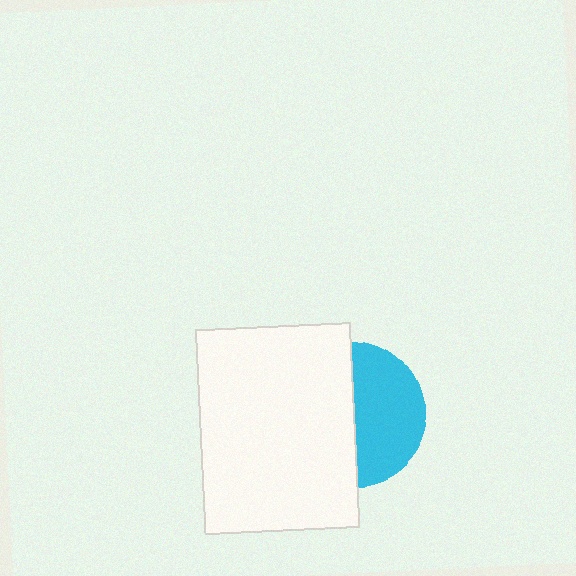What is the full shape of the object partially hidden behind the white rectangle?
The partially hidden object is a cyan circle.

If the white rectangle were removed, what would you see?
You would see the complete cyan circle.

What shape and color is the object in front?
The object in front is a white rectangle.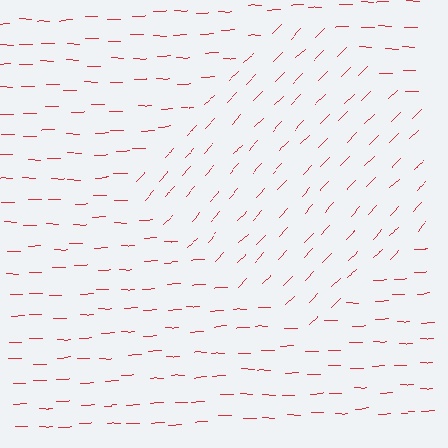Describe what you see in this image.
The image is filled with small red line segments. A diamond region in the image has lines oriented differently from the surrounding lines, creating a visible texture boundary.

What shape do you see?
I see a diamond.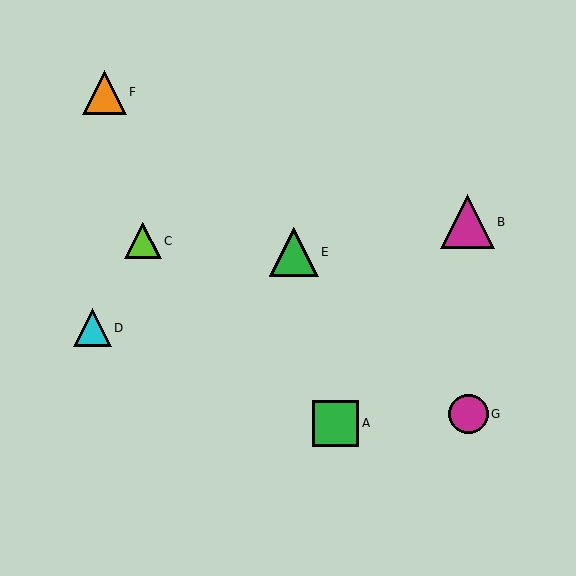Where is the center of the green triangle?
The center of the green triangle is at (294, 252).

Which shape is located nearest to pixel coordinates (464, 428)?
The magenta circle (labeled G) at (469, 414) is nearest to that location.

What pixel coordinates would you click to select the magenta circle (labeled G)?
Click at (469, 414) to select the magenta circle G.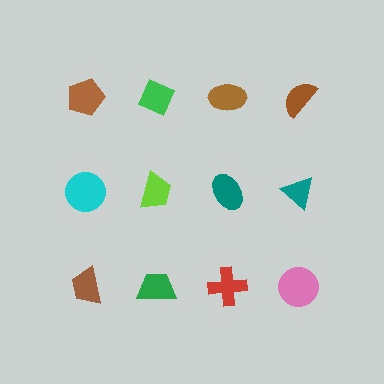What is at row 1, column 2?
A green diamond.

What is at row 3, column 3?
A red cross.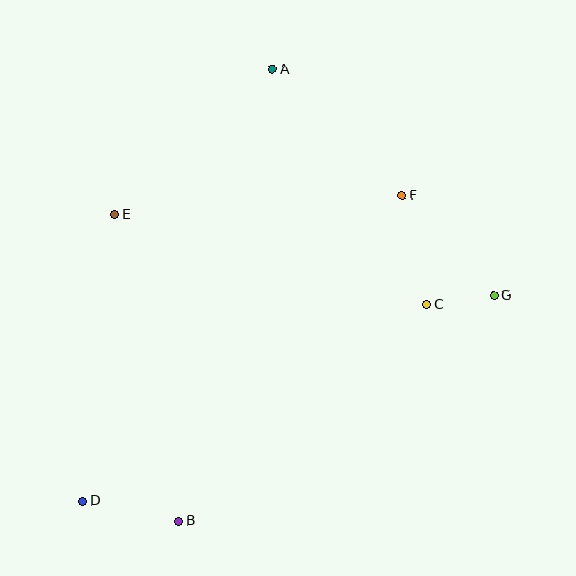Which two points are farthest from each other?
Points A and D are farthest from each other.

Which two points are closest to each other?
Points C and G are closest to each other.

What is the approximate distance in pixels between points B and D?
The distance between B and D is approximately 98 pixels.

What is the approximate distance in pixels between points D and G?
The distance between D and G is approximately 460 pixels.